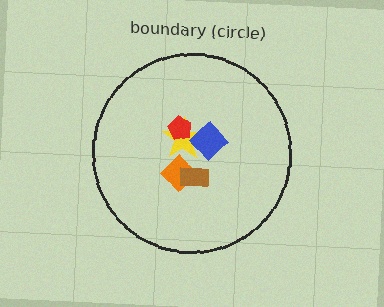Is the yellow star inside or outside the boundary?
Inside.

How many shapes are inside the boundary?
5 inside, 0 outside.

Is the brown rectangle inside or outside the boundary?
Inside.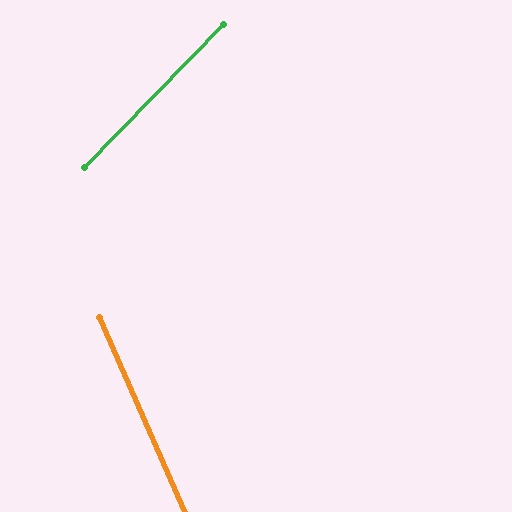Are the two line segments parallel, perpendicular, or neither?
Neither parallel nor perpendicular — they differ by about 68°.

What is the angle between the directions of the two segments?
Approximately 68 degrees.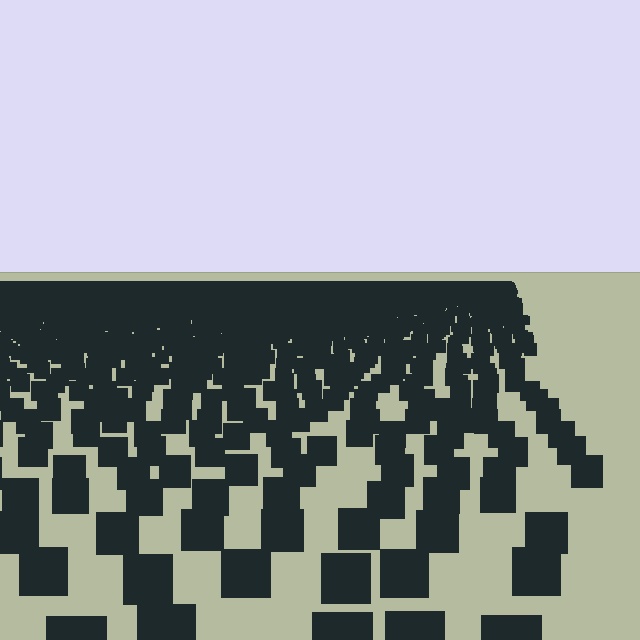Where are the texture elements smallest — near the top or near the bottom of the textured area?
Near the top.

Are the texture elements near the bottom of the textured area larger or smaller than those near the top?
Larger. Near the bottom, elements are closer to the viewer and appear at a bigger on-screen size.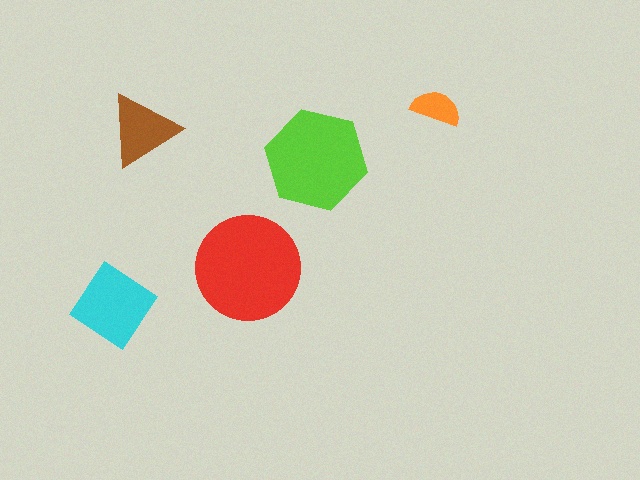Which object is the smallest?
The orange semicircle.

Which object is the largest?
The red circle.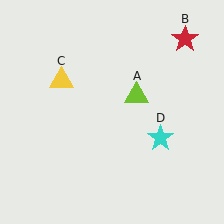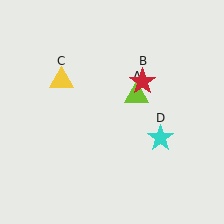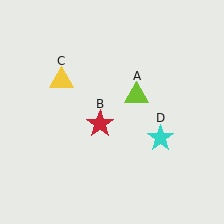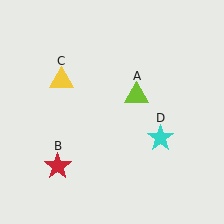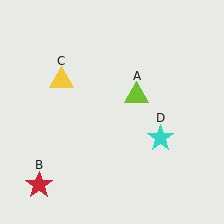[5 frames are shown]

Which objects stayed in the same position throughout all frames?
Lime triangle (object A) and yellow triangle (object C) and cyan star (object D) remained stationary.